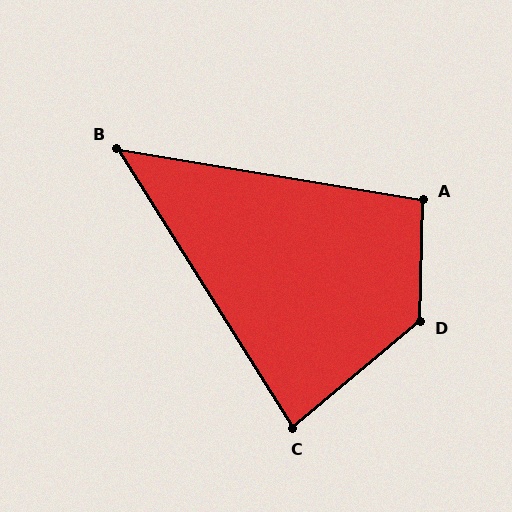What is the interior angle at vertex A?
Approximately 98 degrees (obtuse).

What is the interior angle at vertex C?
Approximately 82 degrees (acute).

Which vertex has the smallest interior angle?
B, at approximately 48 degrees.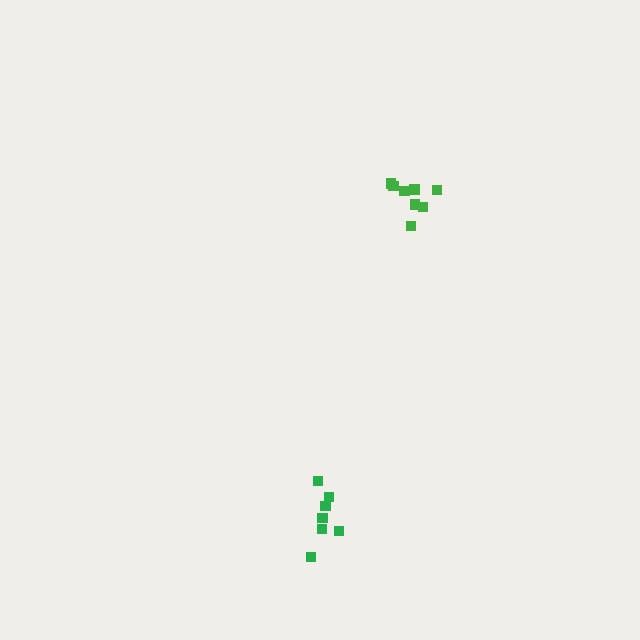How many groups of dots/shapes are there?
There are 2 groups.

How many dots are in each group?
Group 1: 8 dots, Group 2: 7 dots (15 total).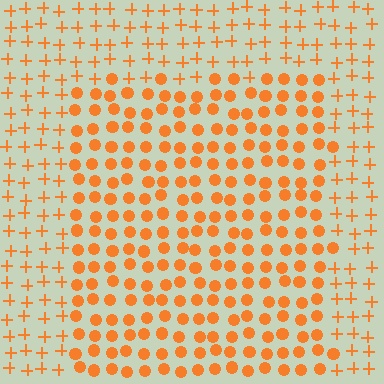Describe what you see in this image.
The image is filled with small orange elements arranged in a uniform grid. A rectangle-shaped region contains circles, while the surrounding area contains plus signs. The boundary is defined purely by the change in element shape.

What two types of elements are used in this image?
The image uses circles inside the rectangle region and plus signs outside it.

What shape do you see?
I see a rectangle.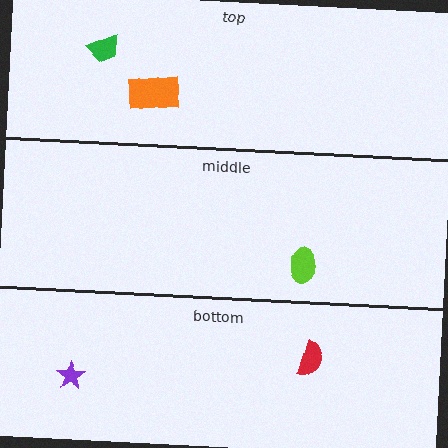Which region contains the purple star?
The bottom region.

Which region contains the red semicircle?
The bottom region.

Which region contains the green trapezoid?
The top region.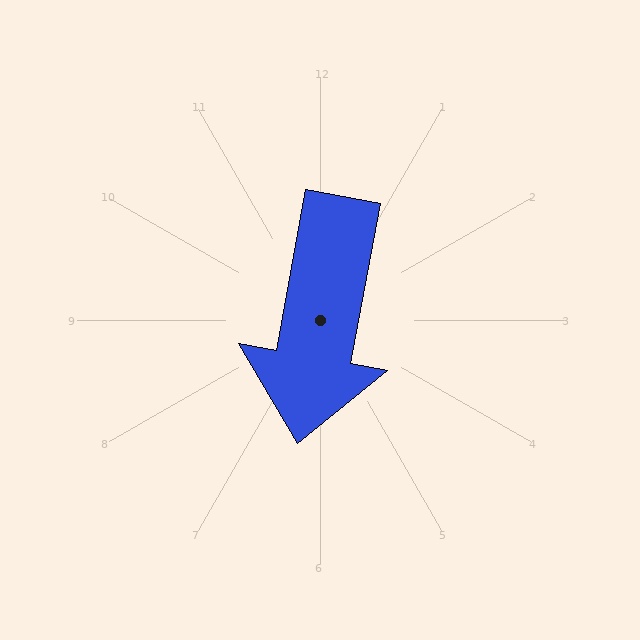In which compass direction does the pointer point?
South.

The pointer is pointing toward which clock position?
Roughly 6 o'clock.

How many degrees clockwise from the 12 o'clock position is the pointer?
Approximately 190 degrees.